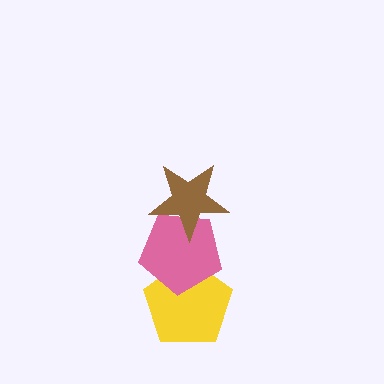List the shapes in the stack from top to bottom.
From top to bottom: the brown star, the pink pentagon, the yellow pentagon.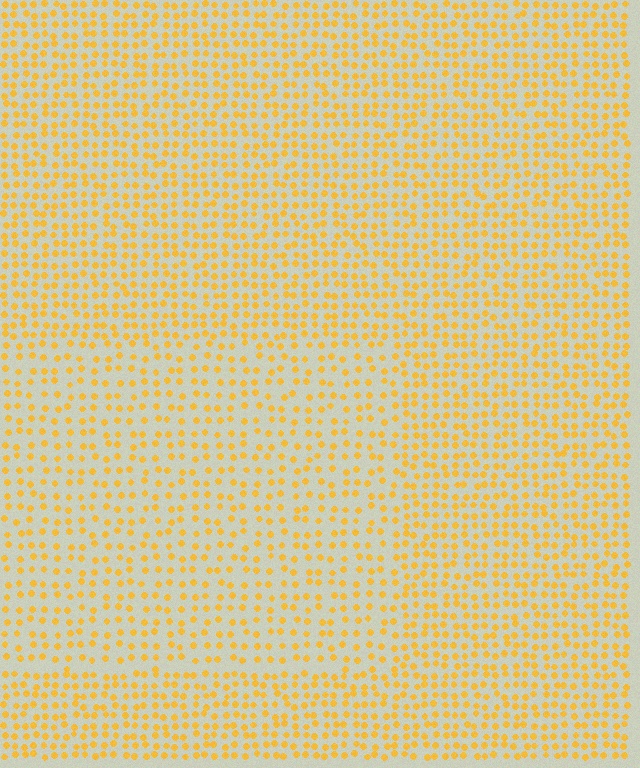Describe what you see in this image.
The image contains small yellow elements arranged at two different densities. A rectangle-shaped region is visible where the elements are less densely packed than the surrounding area.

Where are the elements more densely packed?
The elements are more densely packed outside the rectangle boundary.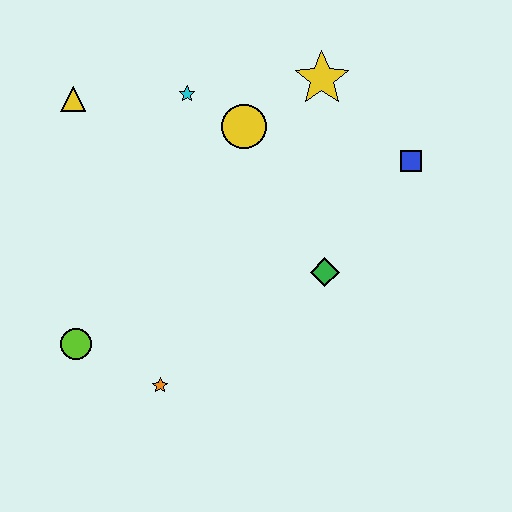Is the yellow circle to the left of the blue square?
Yes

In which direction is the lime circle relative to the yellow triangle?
The lime circle is below the yellow triangle.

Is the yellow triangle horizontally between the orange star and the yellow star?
No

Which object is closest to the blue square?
The yellow star is closest to the blue square.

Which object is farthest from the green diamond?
The yellow triangle is farthest from the green diamond.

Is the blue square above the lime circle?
Yes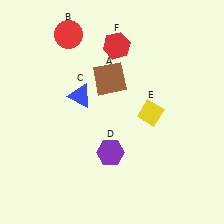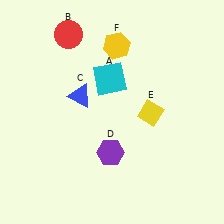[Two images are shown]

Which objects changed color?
A changed from brown to cyan. F changed from red to yellow.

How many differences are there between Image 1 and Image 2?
There are 2 differences between the two images.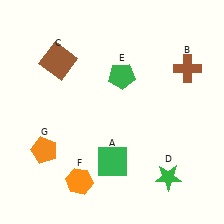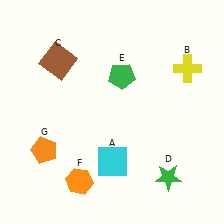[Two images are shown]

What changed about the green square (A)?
In Image 1, A is green. In Image 2, it changed to cyan.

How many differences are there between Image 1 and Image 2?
There are 2 differences between the two images.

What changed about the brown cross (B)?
In Image 1, B is brown. In Image 2, it changed to yellow.